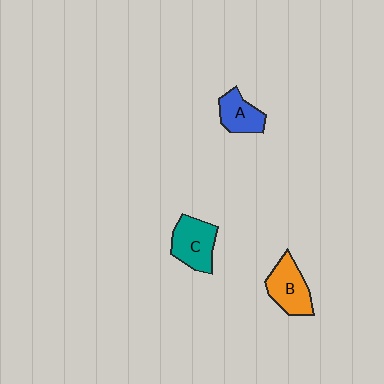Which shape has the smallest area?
Shape A (blue).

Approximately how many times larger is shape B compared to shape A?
Approximately 1.3 times.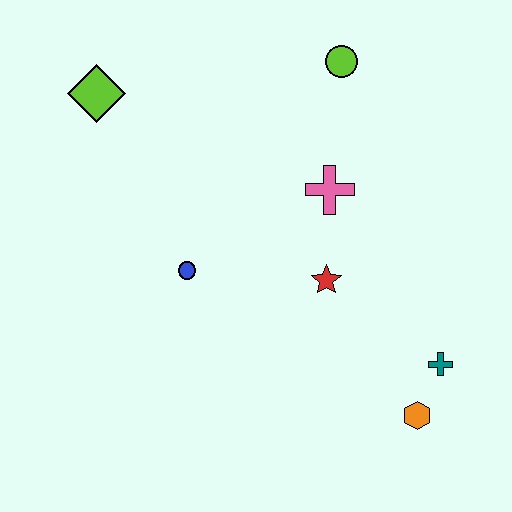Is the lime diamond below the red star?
No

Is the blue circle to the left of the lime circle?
Yes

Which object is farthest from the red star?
The lime diamond is farthest from the red star.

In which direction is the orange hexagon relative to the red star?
The orange hexagon is below the red star.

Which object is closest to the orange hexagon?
The teal cross is closest to the orange hexagon.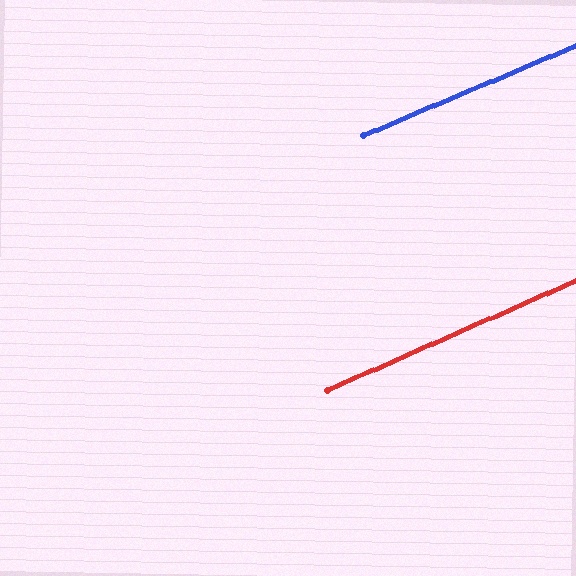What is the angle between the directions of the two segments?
Approximately 1 degree.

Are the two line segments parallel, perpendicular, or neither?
Parallel — their directions differ by only 0.9°.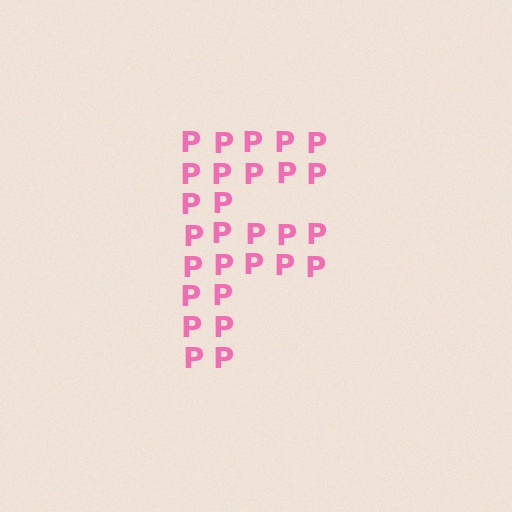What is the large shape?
The large shape is the letter F.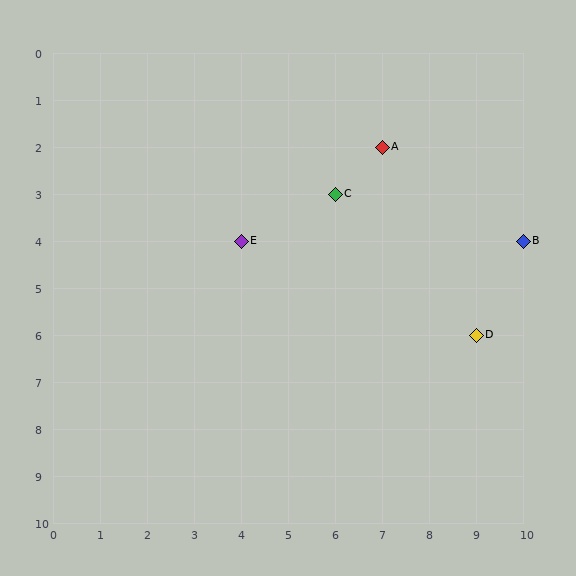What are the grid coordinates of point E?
Point E is at grid coordinates (4, 4).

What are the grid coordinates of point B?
Point B is at grid coordinates (10, 4).